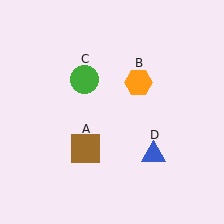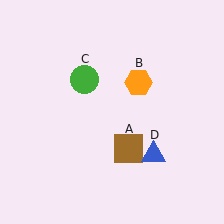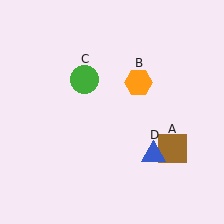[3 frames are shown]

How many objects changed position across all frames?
1 object changed position: brown square (object A).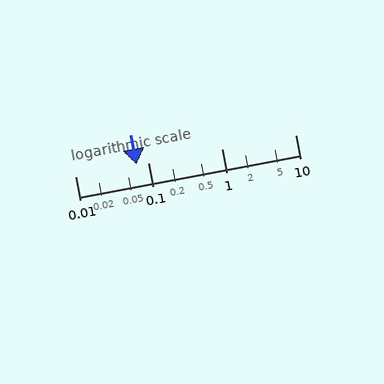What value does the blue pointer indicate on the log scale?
The pointer indicates approximately 0.069.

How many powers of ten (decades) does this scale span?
The scale spans 3 decades, from 0.01 to 10.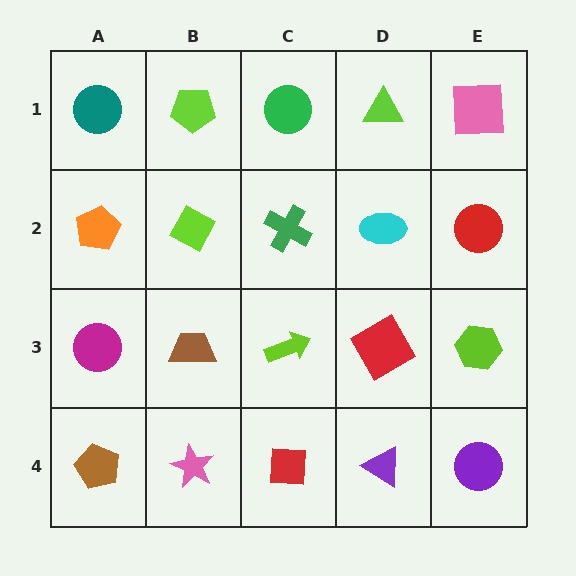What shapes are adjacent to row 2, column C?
A green circle (row 1, column C), a lime arrow (row 3, column C), a lime diamond (row 2, column B), a cyan ellipse (row 2, column D).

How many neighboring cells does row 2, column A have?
3.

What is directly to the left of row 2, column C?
A lime diamond.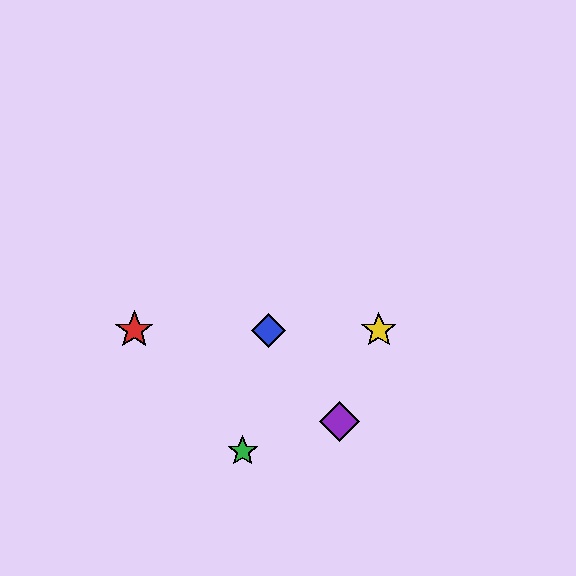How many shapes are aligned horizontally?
3 shapes (the red star, the blue diamond, the yellow star) are aligned horizontally.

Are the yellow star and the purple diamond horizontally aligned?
No, the yellow star is at y≈330 and the purple diamond is at y≈422.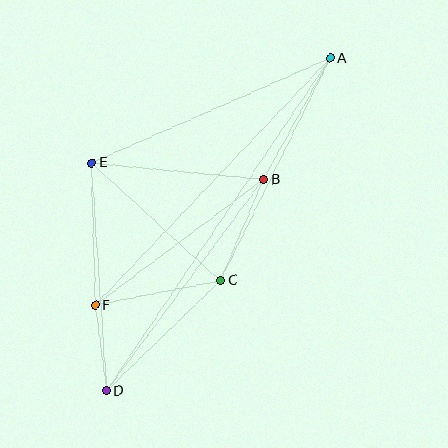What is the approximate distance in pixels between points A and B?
The distance between A and B is approximately 138 pixels.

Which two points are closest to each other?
Points D and F are closest to each other.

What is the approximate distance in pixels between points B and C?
The distance between B and C is approximately 109 pixels.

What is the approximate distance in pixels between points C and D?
The distance between C and D is approximately 159 pixels.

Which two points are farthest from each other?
Points A and D are farthest from each other.